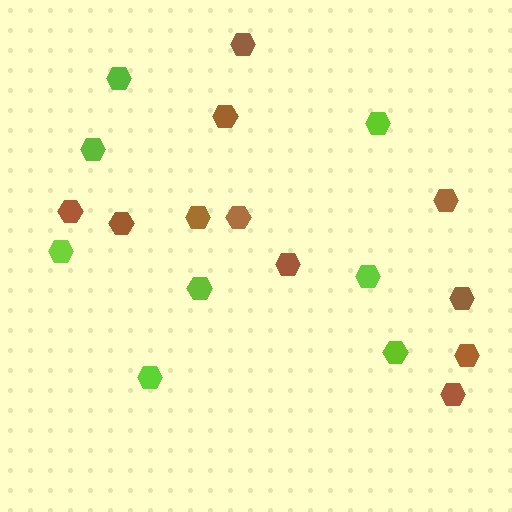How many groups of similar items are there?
There are 2 groups: one group of brown hexagons (11) and one group of lime hexagons (8).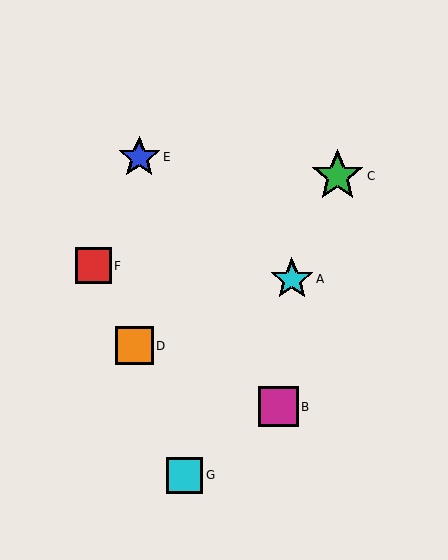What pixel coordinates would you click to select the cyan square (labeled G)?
Click at (185, 475) to select the cyan square G.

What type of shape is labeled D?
Shape D is an orange square.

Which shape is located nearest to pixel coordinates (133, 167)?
The blue star (labeled E) at (139, 157) is nearest to that location.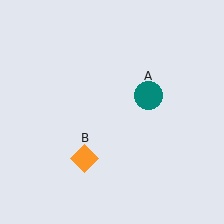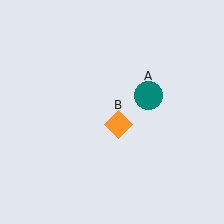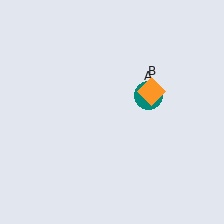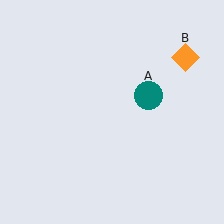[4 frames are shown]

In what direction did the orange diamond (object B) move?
The orange diamond (object B) moved up and to the right.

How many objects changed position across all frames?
1 object changed position: orange diamond (object B).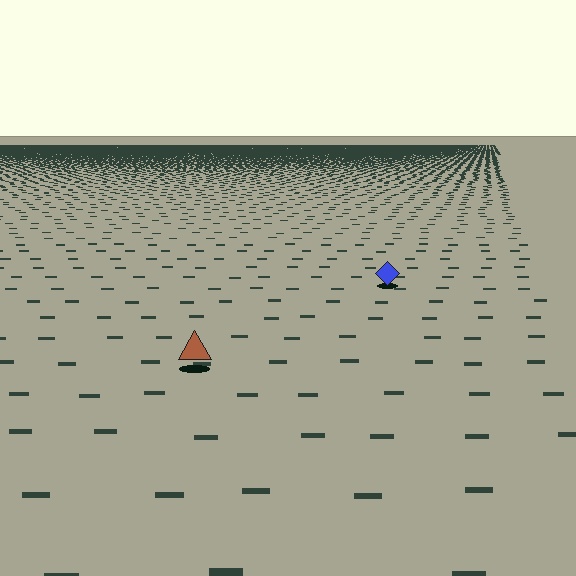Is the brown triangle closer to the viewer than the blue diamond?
Yes. The brown triangle is closer — you can tell from the texture gradient: the ground texture is coarser near it.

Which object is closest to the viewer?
The brown triangle is closest. The texture marks near it are larger and more spread out.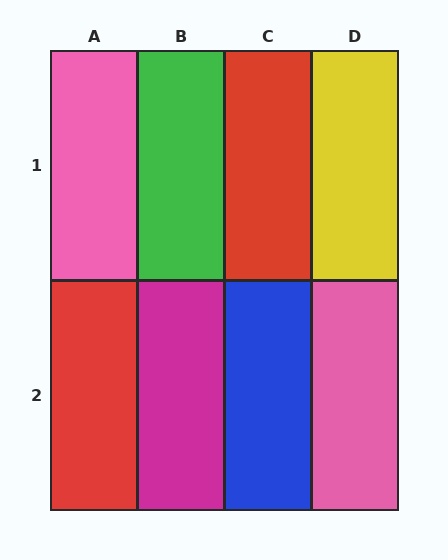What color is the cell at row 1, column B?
Green.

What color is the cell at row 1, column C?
Red.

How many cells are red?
2 cells are red.